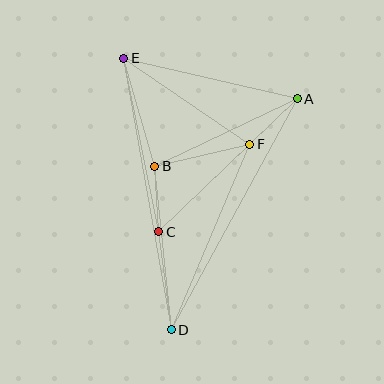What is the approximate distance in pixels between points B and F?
The distance between B and F is approximately 97 pixels.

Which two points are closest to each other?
Points B and C are closest to each other.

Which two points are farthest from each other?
Points D and E are farthest from each other.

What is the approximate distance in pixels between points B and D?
The distance between B and D is approximately 164 pixels.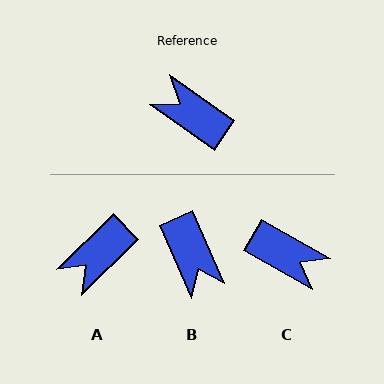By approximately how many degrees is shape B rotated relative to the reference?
Approximately 149 degrees counter-clockwise.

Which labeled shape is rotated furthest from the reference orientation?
C, about 174 degrees away.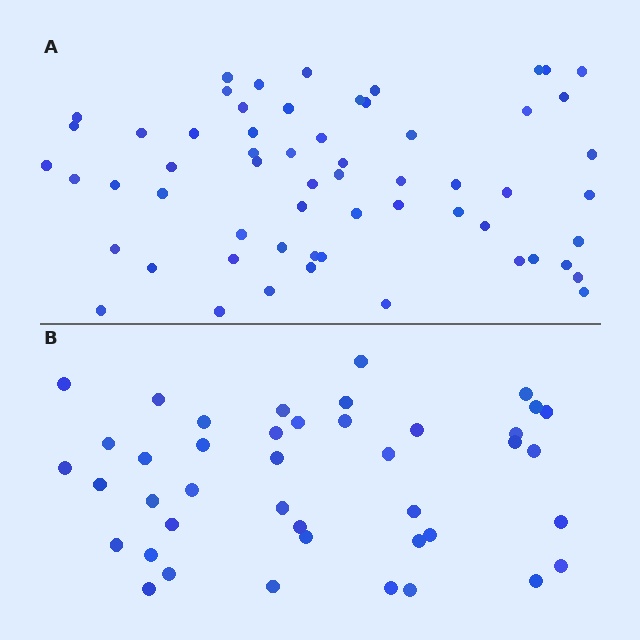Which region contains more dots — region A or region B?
Region A (the top region) has more dots.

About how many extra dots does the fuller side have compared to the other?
Region A has approximately 20 more dots than region B.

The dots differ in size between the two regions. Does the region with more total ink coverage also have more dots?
No. Region B has more total ink coverage because its dots are larger, but region A actually contains more individual dots. Total area can be misleading — the number of items is what matters here.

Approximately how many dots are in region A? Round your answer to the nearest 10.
About 60 dots.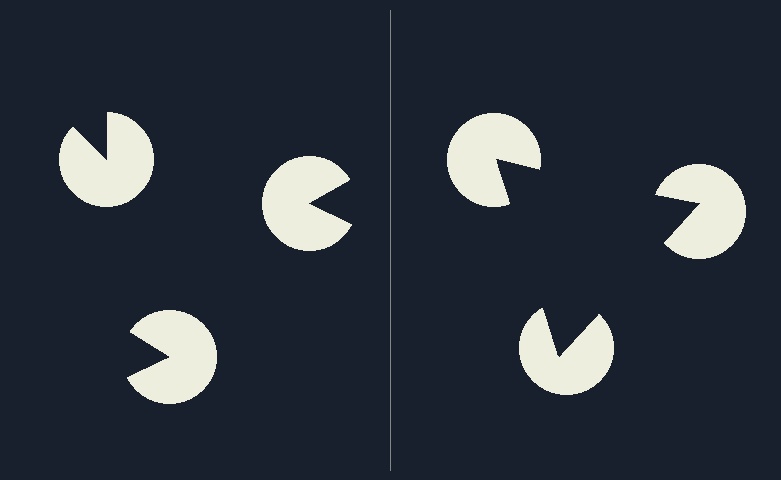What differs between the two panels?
The pac-man discs are positioned identically on both sides; only the wedge orientations differ. On the right they align to a triangle; on the left they are misaligned.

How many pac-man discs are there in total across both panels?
6 — 3 on each side.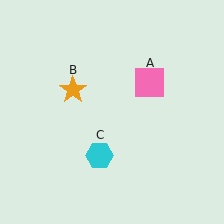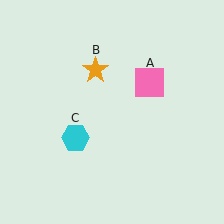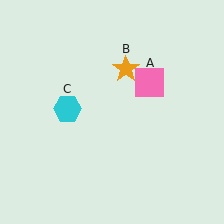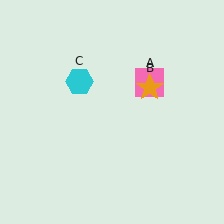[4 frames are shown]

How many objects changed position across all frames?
2 objects changed position: orange star (object B), cyan hexagon (object C).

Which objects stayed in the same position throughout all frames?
Pink square (object A) remained stationary.